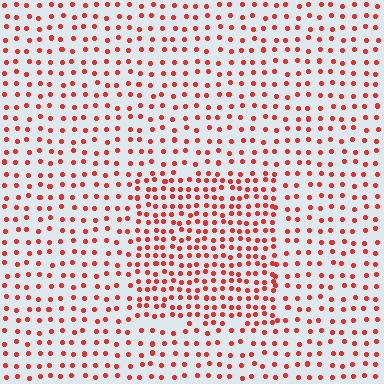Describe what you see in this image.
The image contains small red elements arranged at two different densities. A rectangle-shaped region is visible where the elements are more densely packed than the surrounding area.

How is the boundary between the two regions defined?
The boundary is defined by a change in element density (approximately 1.8x ratio). All elements are the same color, size, and shape.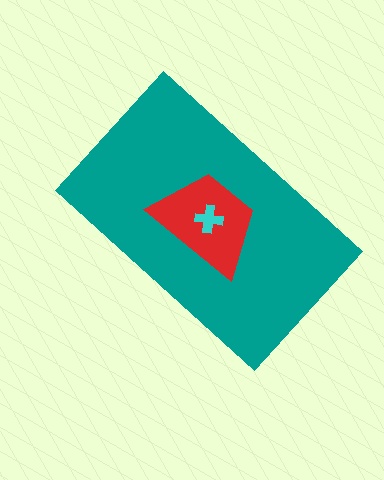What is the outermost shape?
The teal rectangle.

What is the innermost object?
The cyan cross.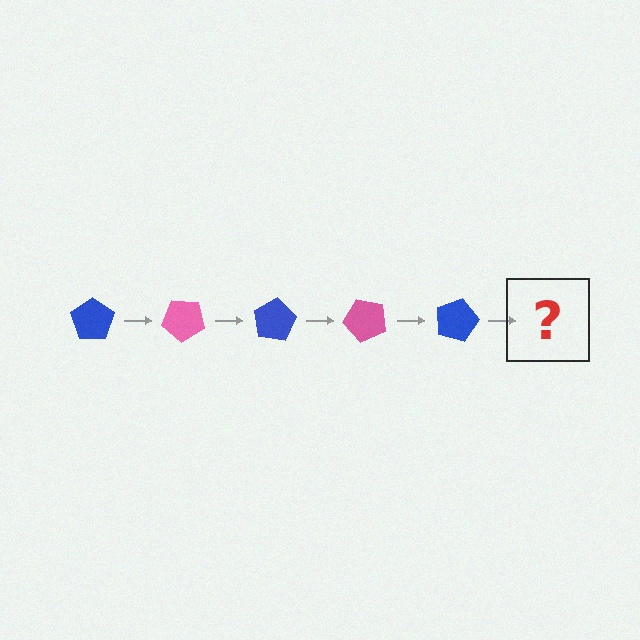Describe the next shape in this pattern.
It should be a pink pentagon, rotated 200 degrees from the start.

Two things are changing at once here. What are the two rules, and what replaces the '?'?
The two rules are that it rotates 40 degrees each step and the color cycles through blue and pink. The '?' should be a pink pentagon, rotated 200 degrees from the start.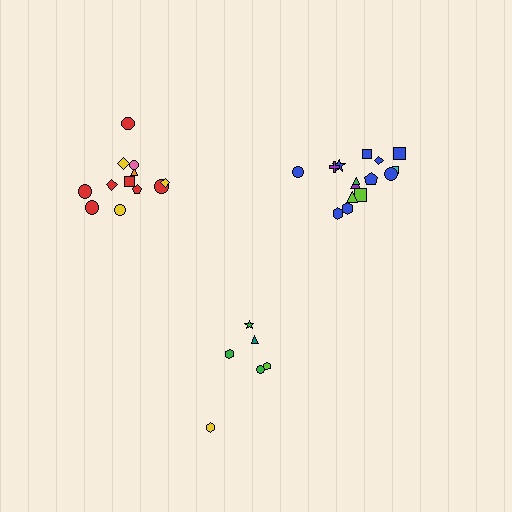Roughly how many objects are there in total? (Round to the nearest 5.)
Roughly 35 objects in total.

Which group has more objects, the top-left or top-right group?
The top-right group.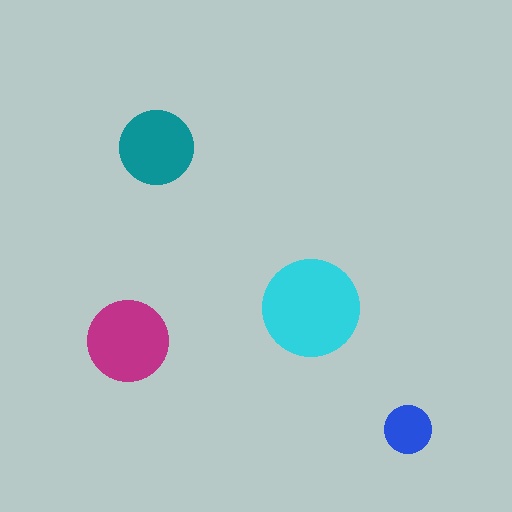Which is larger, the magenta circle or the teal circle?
The magenta one.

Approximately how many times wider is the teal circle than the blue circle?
About 1.5 times wider.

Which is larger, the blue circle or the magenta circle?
The magenta one.